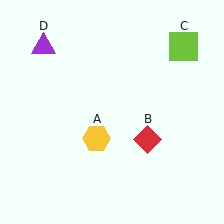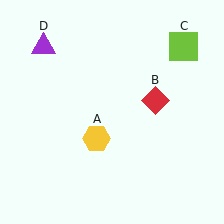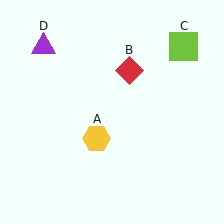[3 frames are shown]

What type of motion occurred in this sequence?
The red diamond (object B) rotated counterclockwise around the center of the scene.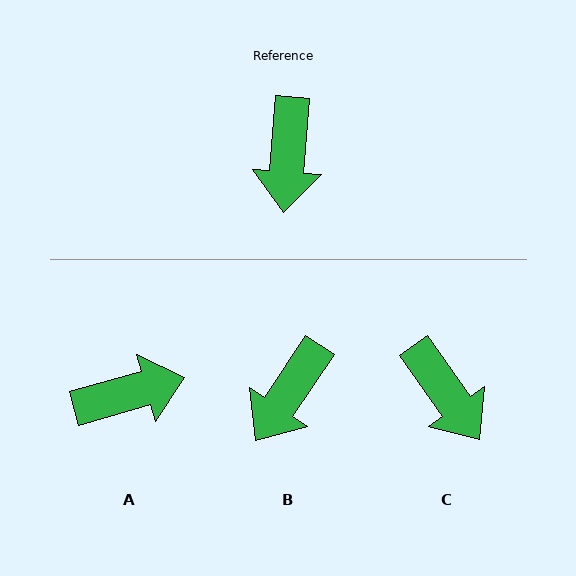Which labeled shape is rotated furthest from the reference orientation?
A, about 110 degrees away.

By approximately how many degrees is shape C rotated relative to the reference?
Approximately 40 degrees counter-clockwise.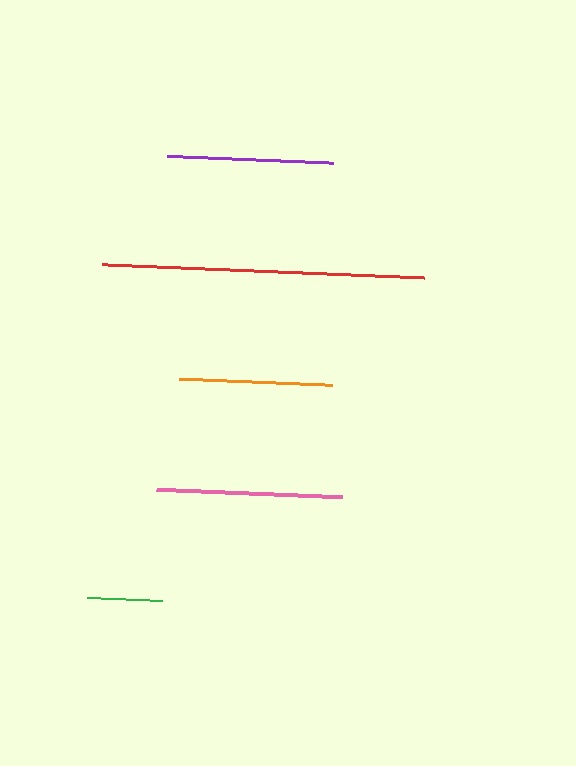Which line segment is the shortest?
The green line is the shortest at approximately 75 pixels.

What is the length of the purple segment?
The purple segment is approximately 166 pixels long.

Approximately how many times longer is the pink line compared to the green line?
The pink line is approximately 2.5 times the length of the green line.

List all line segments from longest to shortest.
From longest to shortest: red, pink, purple, orange, green.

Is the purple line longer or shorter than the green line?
The purple line is longer than the green line.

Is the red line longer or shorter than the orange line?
The red line is longer than the orange line.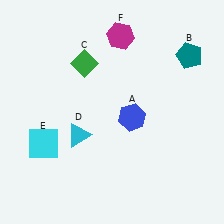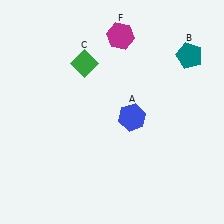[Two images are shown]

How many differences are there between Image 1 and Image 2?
There are 2 differences between the two images.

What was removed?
The cyan triangle (D), the cyan square (E) were removed in Image 2.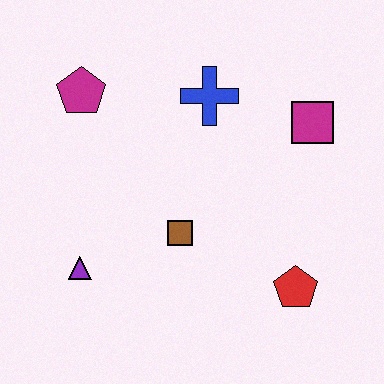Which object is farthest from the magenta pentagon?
The red pentagon is farthest from the magenta pentagon.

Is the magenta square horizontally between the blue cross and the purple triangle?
No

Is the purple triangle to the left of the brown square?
Yes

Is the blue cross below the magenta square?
No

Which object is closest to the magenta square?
The blue cross is closest to the magenta square.